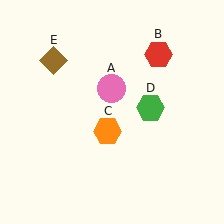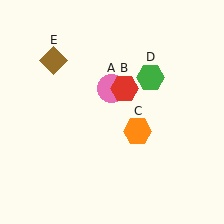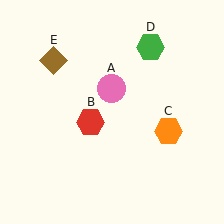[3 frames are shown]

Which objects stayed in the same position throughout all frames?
Pink circle (object A) and brown diamond (object E) remained stationary.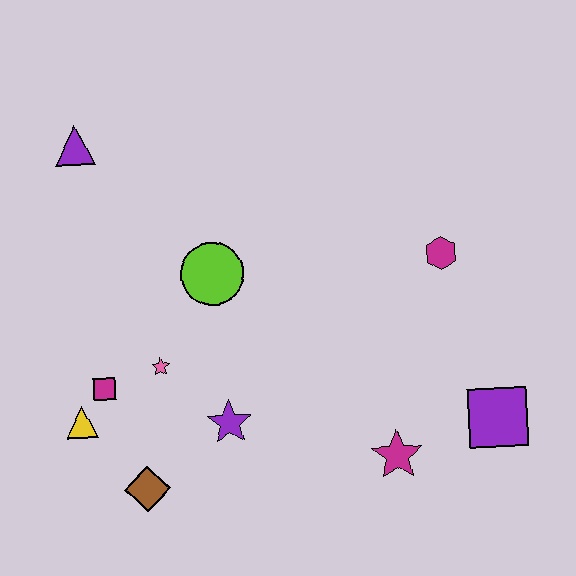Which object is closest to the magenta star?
The purple square is closest to the magenta star.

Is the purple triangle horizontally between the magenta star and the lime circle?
No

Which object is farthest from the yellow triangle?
The purple square is farthest from the yellow triangle.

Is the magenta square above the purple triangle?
No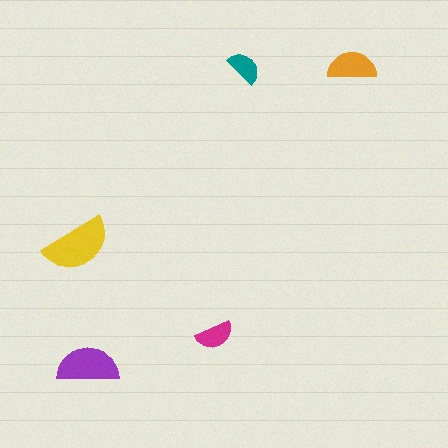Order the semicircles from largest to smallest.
the yellow one, the purple one, the orange one, the magenta one, the teal one.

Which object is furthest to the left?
The yellow semicircle is leftmost.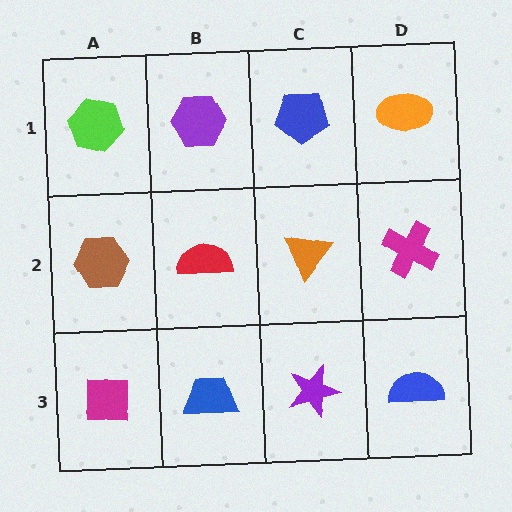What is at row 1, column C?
A blue pentagon.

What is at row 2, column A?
A brown hexagon.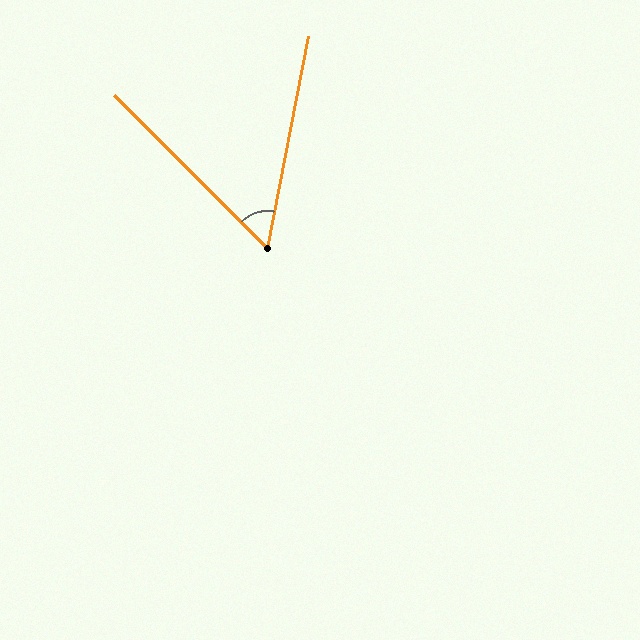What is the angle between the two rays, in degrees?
Approximately 56 degrees.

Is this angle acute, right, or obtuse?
It is acute.